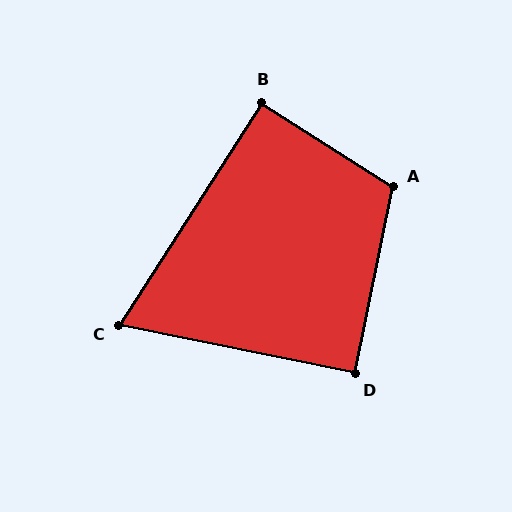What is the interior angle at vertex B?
Approximately 90 degrees (approximately right).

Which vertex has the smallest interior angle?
C, at approximately 69 degrees.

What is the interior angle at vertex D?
Approximately 90 degrees (approximately right).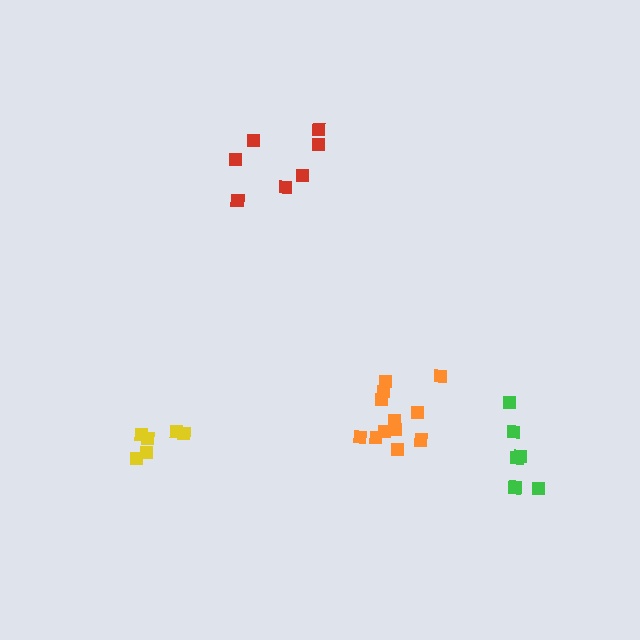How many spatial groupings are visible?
There are 4 spatial groupings.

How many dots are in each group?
Group 1: 7 dots, Group 2: 7 dots, Group 3: 12 dots, Group 4: 6 dots (32 total).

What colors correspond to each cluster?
The clusters are colored: green, red, orange, yellow.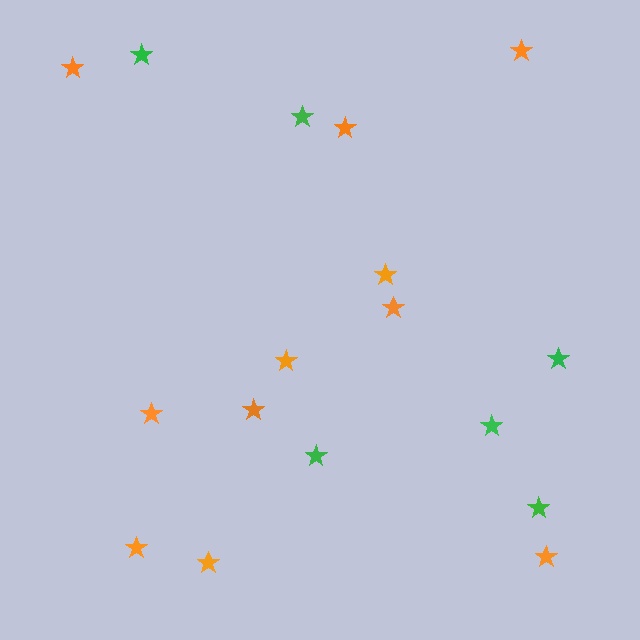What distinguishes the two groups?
There are 2 groups: one group of green stars (6) and one group of orange stars (11).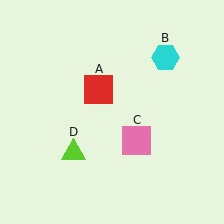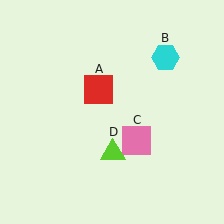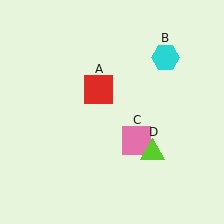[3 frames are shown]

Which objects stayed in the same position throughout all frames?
Red square (object A) and cyan hexagon (object B) and pink square (object C) remained stationary.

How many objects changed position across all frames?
1 object changed position: lime triangle (object D).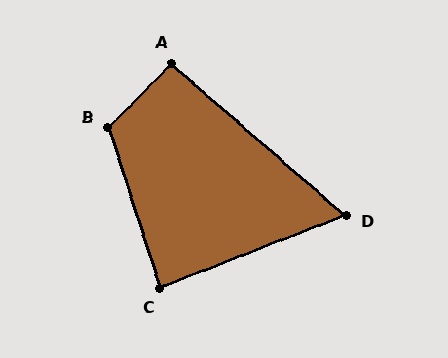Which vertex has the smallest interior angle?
D, at approximately 63 degrees.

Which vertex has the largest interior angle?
B, at approximately 117 degrees.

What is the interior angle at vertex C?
Approximately 86 degrees (approximately right).